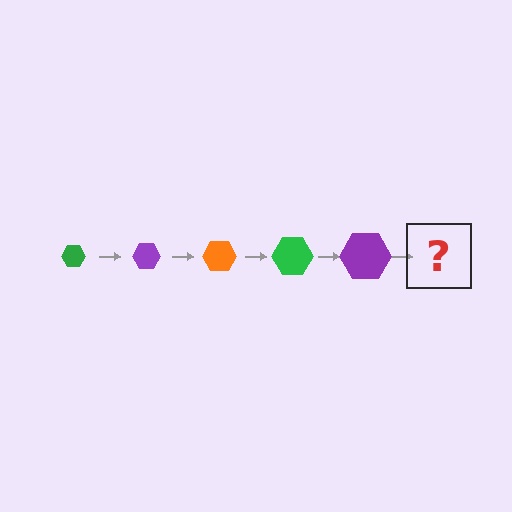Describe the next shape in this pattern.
It should be an orange hexagon, larger than the previous one.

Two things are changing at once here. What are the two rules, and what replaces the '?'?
The two rules are that the hexagon grows larger each step and the color cycles through green, purple, and orange. The '?' should be an orange hexagon, larger than the previous one.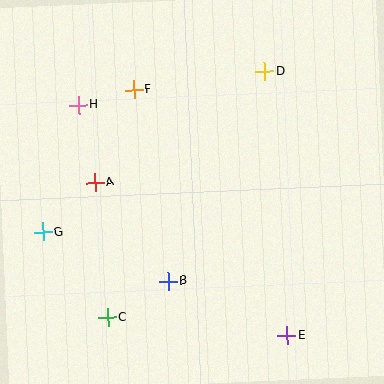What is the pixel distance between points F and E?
The distance between F and E is 290 pixels.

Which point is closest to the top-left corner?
Point H is closest to the top-left corner.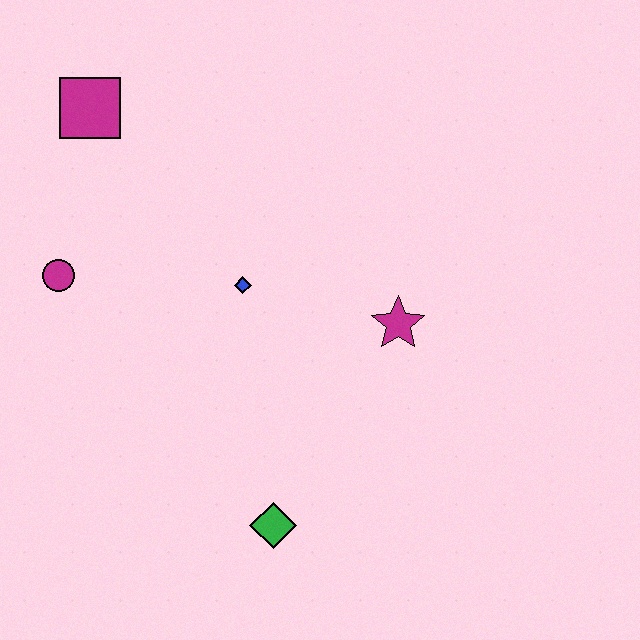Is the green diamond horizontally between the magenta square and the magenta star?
Yes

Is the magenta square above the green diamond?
Yes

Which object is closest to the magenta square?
The magenta circle is closest to the magenta square.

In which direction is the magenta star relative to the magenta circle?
The magenta star is to the right of the magenta circle.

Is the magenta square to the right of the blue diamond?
No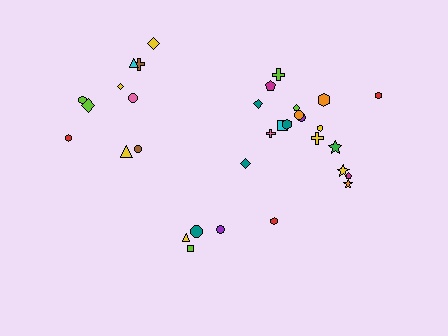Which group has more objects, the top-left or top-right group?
The top-right group.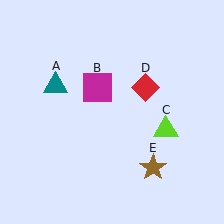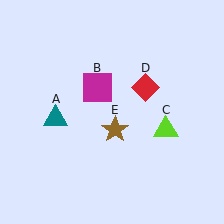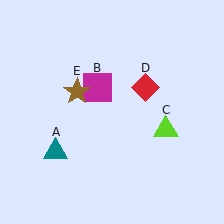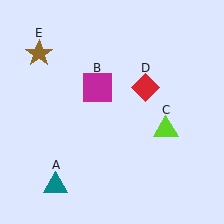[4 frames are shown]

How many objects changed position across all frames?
2 objects changed position: teal triangle (object A), brown star (object E).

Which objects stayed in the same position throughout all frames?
Magenta square (object B) and lime triangle (object C) and red diamond (object D) remained stationary.